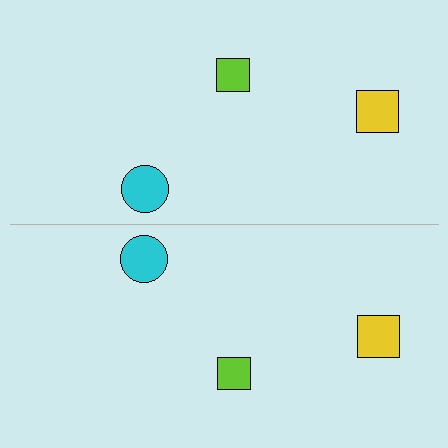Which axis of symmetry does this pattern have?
The pattern has a horizontal axis of symmetry running through the center of the image.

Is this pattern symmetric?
Yes, this pattern has bilateral (reflection) symmetry.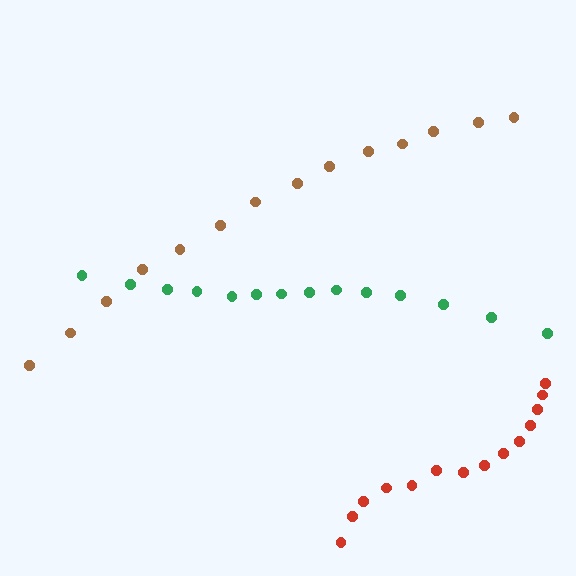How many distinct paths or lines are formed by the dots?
There are 3 distinct paths.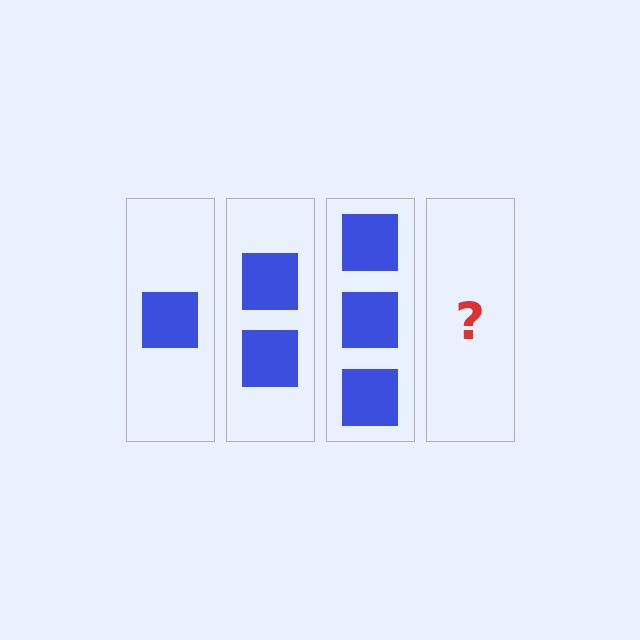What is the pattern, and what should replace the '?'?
The pattern is that each step adds one more square. The '?' should be 4 squares.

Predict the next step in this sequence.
The next step is 4 squares.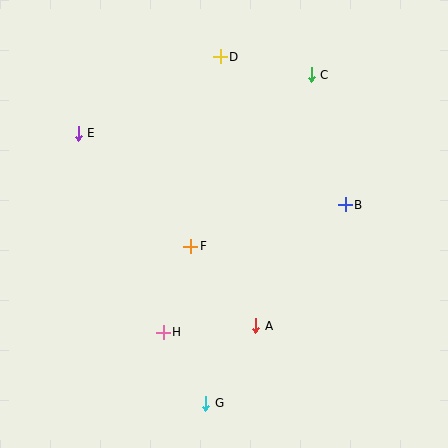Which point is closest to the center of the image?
Point F at (191, 246) is closest to the center.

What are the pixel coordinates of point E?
Point E is at (78, 133).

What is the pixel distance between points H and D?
The distance between H and D is 281 pixels.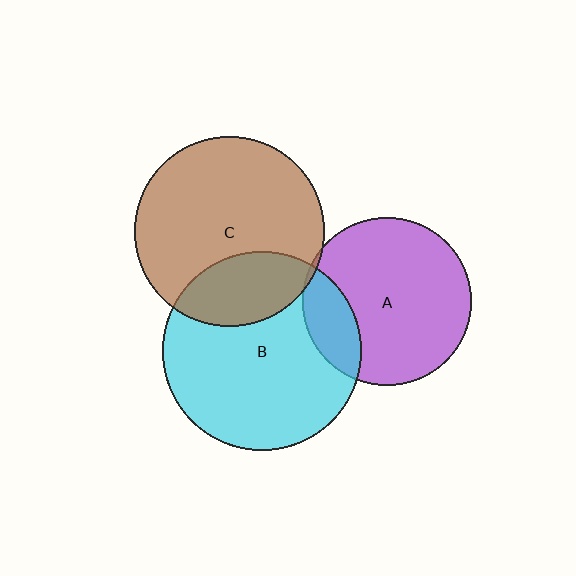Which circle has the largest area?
Circle B (cyan).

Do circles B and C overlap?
Yes.